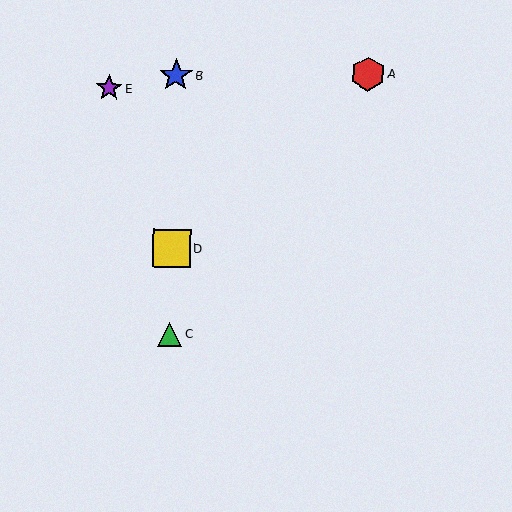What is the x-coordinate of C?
Object C is at x≈170.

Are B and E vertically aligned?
No, B is at x≈176 and E is at x≈109.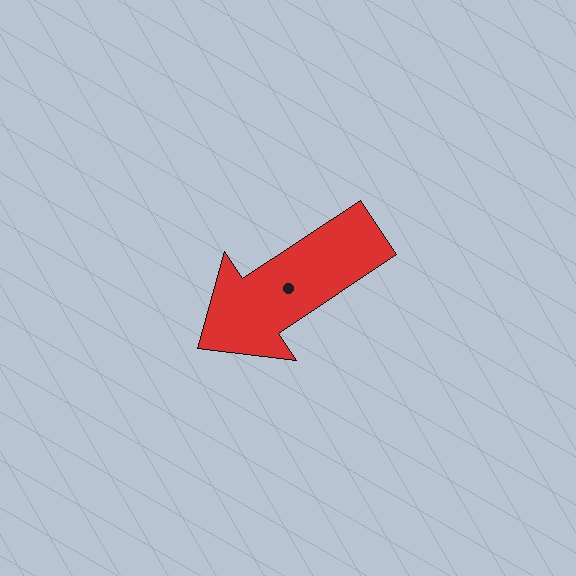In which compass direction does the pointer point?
Southwest.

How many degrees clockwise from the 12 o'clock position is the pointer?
Approximately 236 degrees.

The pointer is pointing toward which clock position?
Roughly 8 o'clock.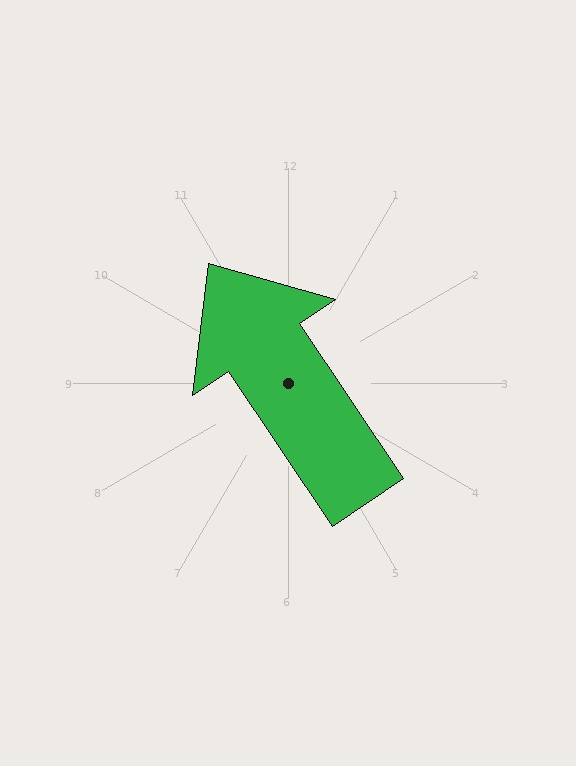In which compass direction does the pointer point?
Northwest.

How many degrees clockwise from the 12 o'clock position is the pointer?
Approximately 326 degrees.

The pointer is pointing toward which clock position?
Roughly 11 o'clock.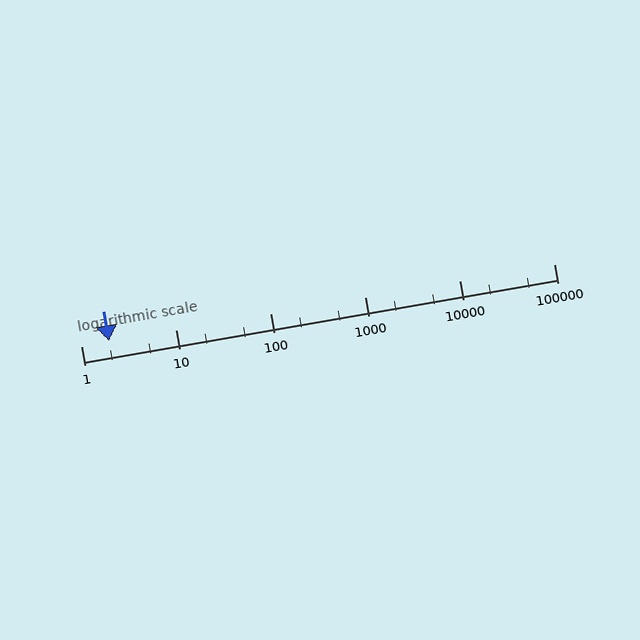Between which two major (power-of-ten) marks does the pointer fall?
The pointer is between 1 and 10.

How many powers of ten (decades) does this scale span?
The scale spans 5 decades, from 1 to 100000.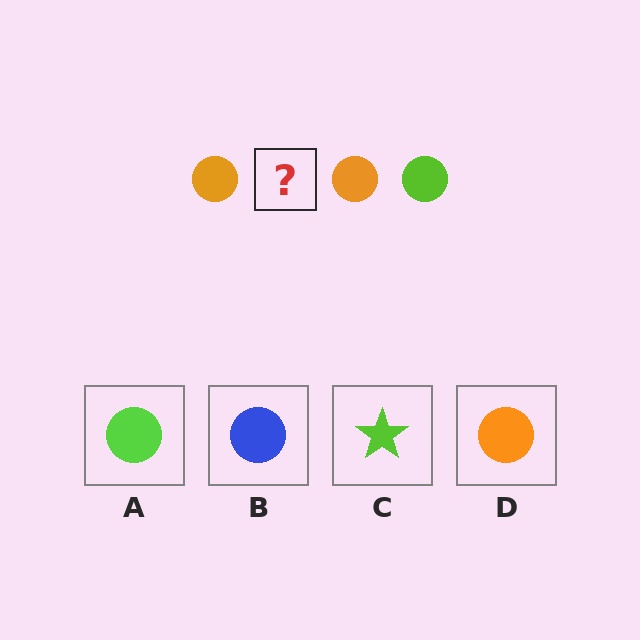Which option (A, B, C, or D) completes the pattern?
A.